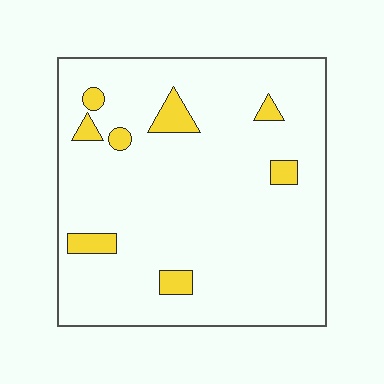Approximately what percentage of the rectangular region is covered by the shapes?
Approximately 10%.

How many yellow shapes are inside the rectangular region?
8.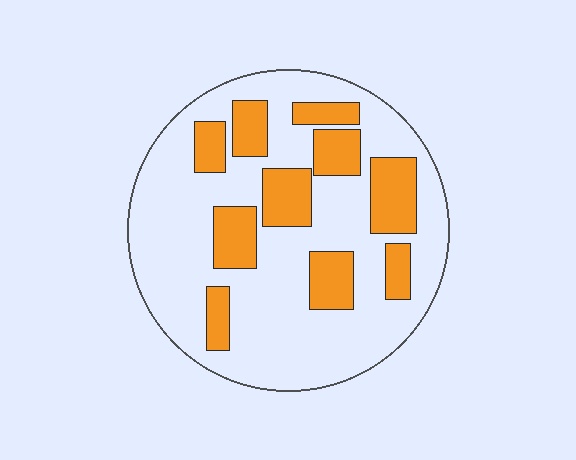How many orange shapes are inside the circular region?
10.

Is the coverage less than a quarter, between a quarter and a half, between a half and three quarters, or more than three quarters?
Between a quarter and a half.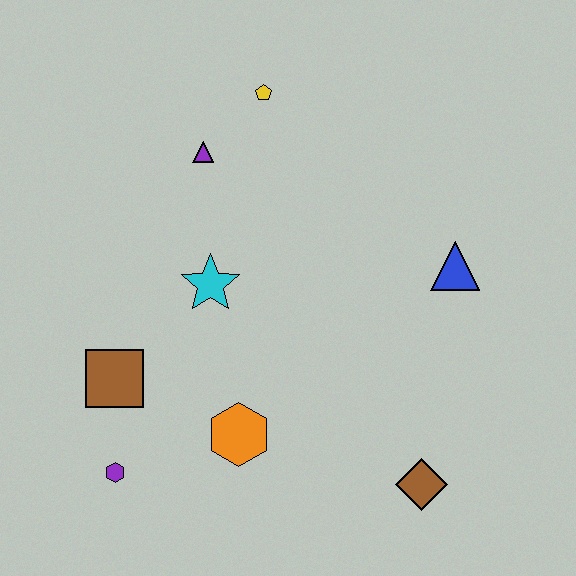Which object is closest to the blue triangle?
The brown diamond is closest to the blue triangle.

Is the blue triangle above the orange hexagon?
Yes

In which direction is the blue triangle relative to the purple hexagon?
The blue triangle is to the right of the purple hexagon.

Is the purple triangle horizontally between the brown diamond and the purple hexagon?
Yes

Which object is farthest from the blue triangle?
The purple hexagon is farthest from the blue triangle.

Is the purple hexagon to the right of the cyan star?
No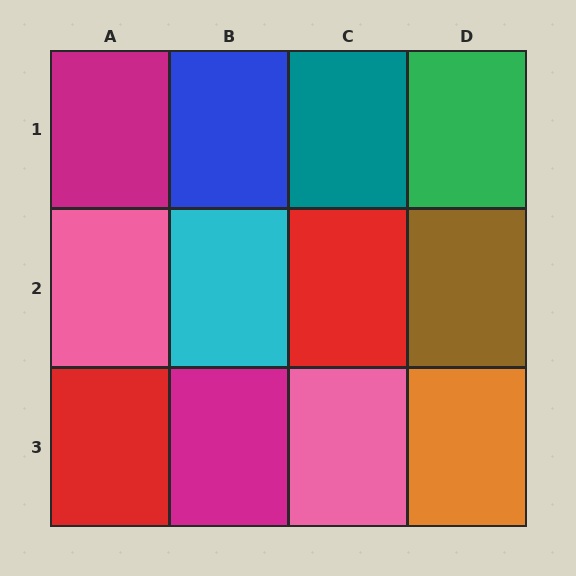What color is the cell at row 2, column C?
Red.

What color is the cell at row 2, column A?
Pink.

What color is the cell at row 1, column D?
Green.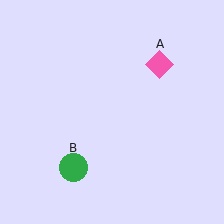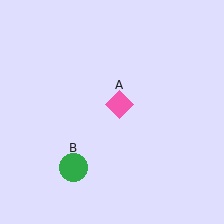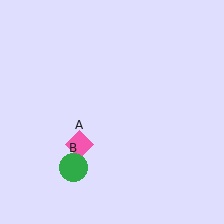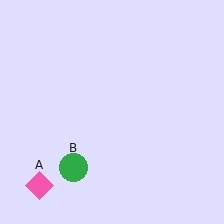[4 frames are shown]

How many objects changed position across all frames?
1 object changed position: pink diamond (object A).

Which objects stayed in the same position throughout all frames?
Green circle (object B) remained stationary.